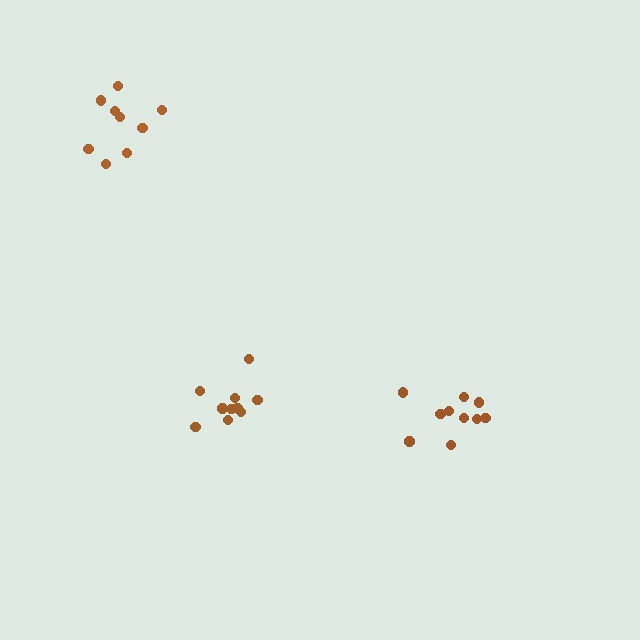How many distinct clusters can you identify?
There are 3 distinct clusters.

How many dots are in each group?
Group 1: 10 dots, Group 2: 9 dots, Group 3: 10 dots (29 total).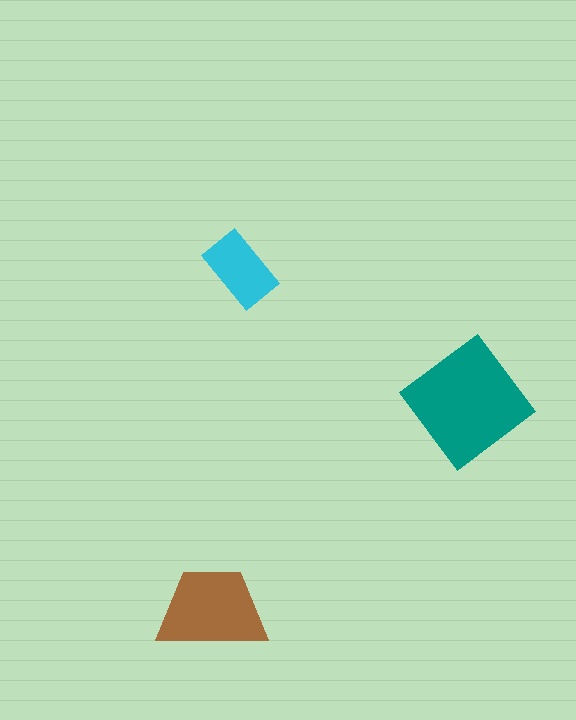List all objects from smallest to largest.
The cyan rectangle, the brown trapezoid, the teal diamond.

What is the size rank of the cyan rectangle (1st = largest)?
3rd.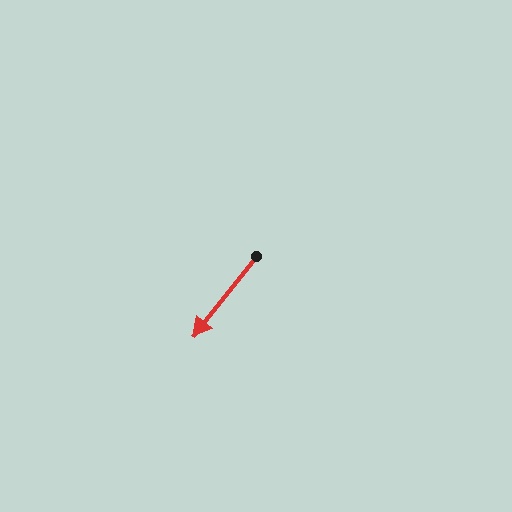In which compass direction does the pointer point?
Southwest.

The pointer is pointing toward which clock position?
Roughly 7 o'clock.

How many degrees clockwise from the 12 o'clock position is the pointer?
Approximately 218 degrees.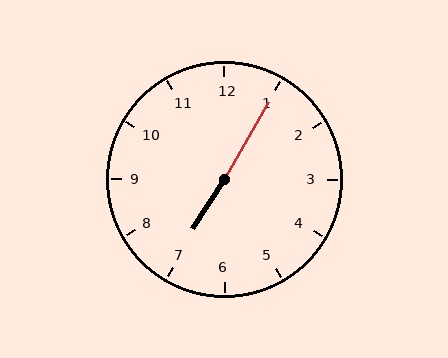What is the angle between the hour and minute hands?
Approximately 178 degrees.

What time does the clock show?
7:05.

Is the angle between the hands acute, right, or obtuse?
It is obtuse.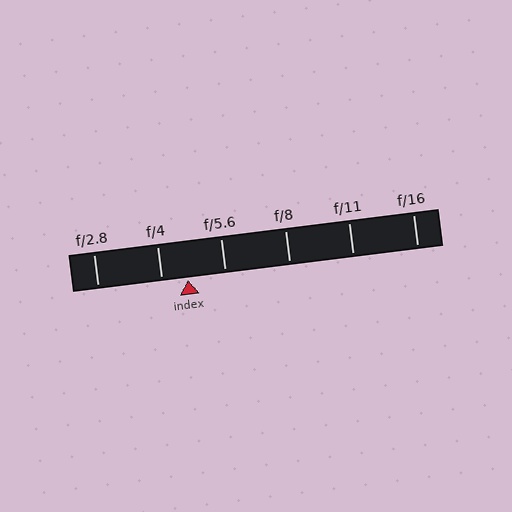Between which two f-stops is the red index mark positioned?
The index mark is between f/4 and f/5.6.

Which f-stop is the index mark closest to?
The index mark is closest to f/4.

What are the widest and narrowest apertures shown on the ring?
The widest aperture shown is f/2.8 and the narrowest is f/16.